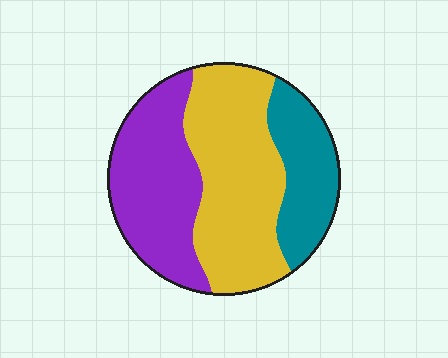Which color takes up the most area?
Yellow, at roughly 45%.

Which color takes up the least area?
Teal, at roughly 20%.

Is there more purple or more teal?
Purple.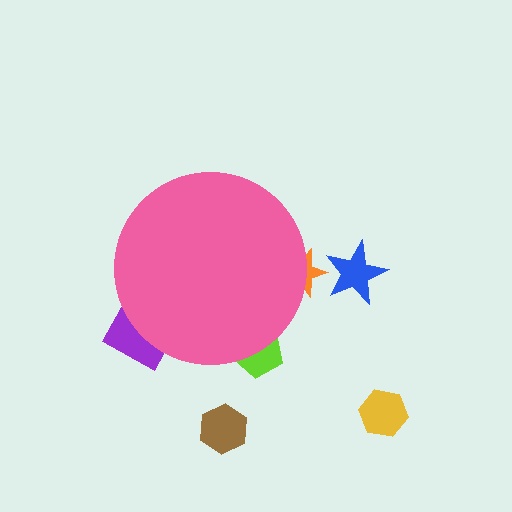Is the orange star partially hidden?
Yes, the orange star is partially hidden behind the pink circle.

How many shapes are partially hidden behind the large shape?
3 shapes are partially hidden.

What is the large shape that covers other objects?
A pink circle.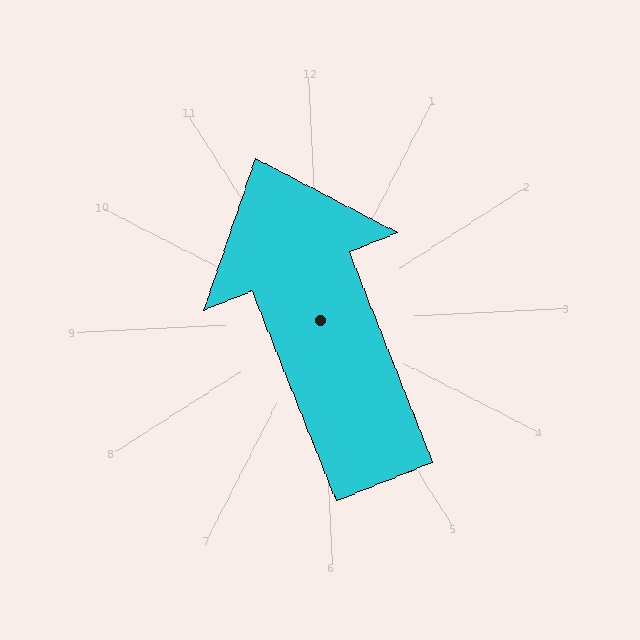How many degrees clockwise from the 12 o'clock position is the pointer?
Approximately 341 degrees.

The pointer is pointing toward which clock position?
Roughly 11 o'clock.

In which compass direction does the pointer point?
North.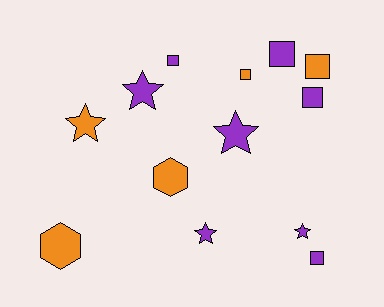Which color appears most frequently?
Purple, with 8 objects.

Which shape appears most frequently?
Square, with 6 objects.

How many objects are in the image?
There are 13 objects.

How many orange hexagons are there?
There are 2 orange hexagons.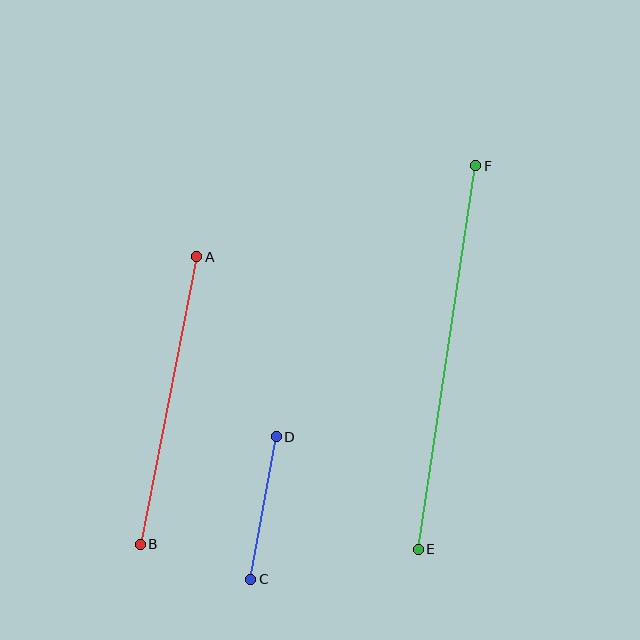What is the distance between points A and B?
The distance is approximately 293 pixels.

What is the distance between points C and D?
The distance is approximately 145 pixels.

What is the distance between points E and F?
The distance is approximately 388 pixels.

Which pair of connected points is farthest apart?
Points E and F are farthest apart.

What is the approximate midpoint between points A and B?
The midpoint is at approximately (169, 400) pixels.